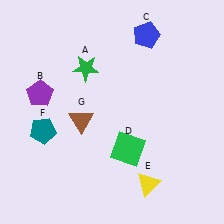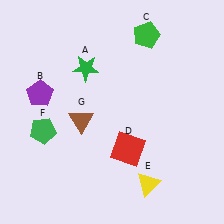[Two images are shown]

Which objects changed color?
C changed from blue to green. D changed from green to red. F changed from teal to green.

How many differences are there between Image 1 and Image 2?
There are 3 differences between the two images.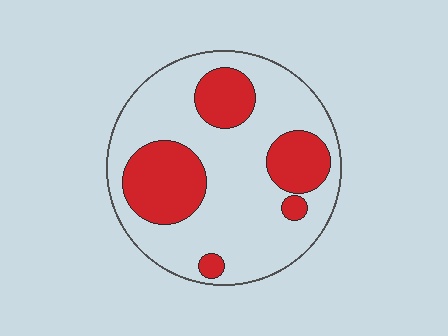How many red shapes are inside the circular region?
5.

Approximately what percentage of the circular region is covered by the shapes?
Approximately 30%.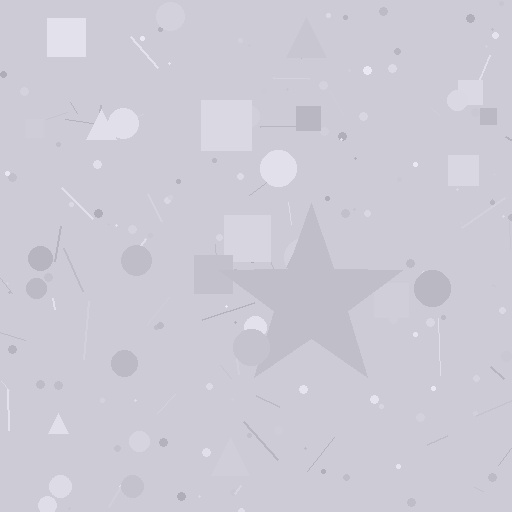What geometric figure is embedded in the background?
A star is embedded in the background.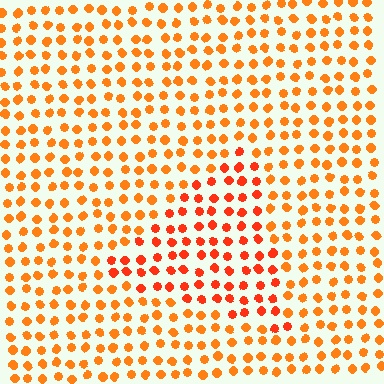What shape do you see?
I see a triangle.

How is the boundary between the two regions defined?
The boundary is defined purely by a slight shift in hue (about 20 degrees). Spacing, size, and orientation are identical on both sides.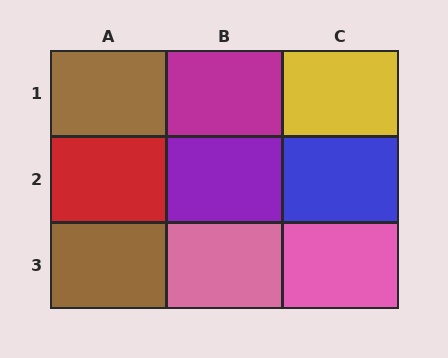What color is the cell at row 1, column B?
Magenta.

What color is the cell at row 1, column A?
Brown.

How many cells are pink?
2 cells are pink.